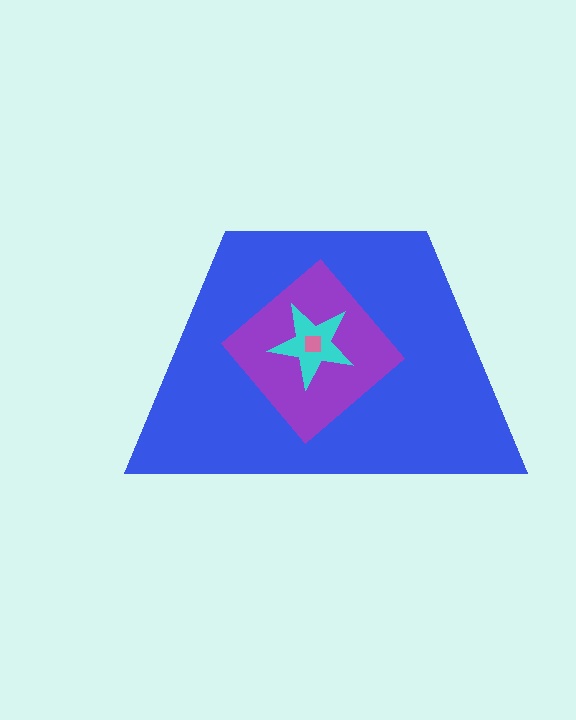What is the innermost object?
The pink square.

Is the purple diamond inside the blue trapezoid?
Yes.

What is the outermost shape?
The blue trapezoid.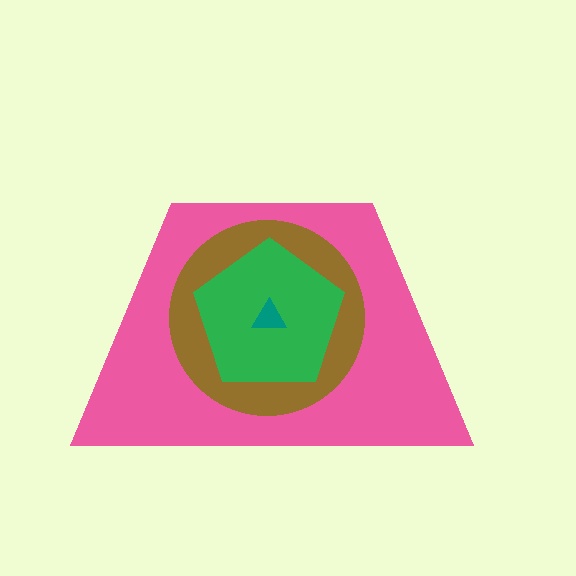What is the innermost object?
The teal triangle.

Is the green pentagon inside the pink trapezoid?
Yes.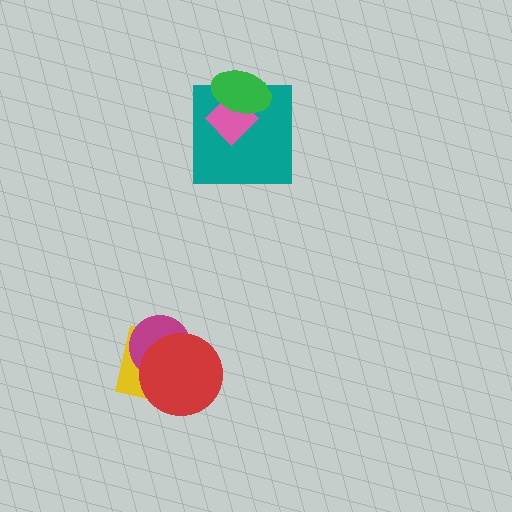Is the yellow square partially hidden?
Yes, it is partially covered by another shape.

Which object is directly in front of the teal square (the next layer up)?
The pink diamond is directly in front of the teal square.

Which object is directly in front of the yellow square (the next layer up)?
The magenta circle is directly in front of the yellow square.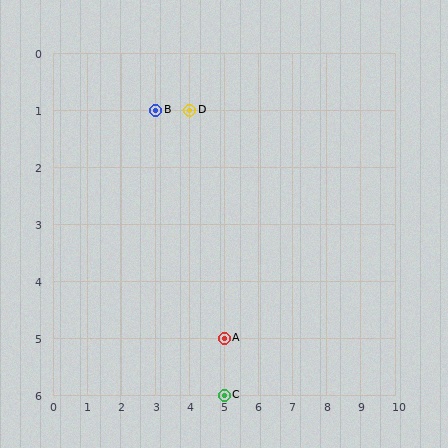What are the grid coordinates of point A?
Point A is at grid coordinates (5, 5).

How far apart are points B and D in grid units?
Points B and D are 1 column apart.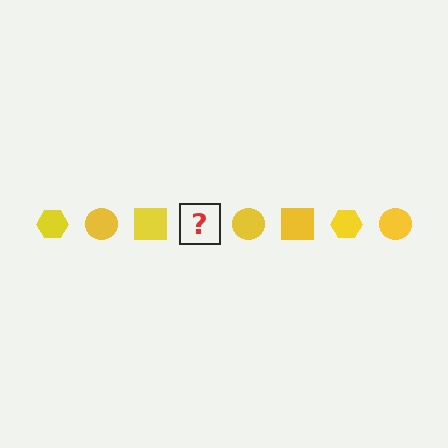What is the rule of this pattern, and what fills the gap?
The rule is that the pattern cycles through hexagon, circle, square shapes in yellow. The gap should be filled with a yellow hexagon.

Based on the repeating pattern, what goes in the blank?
The blank should be a yellow hexagon.